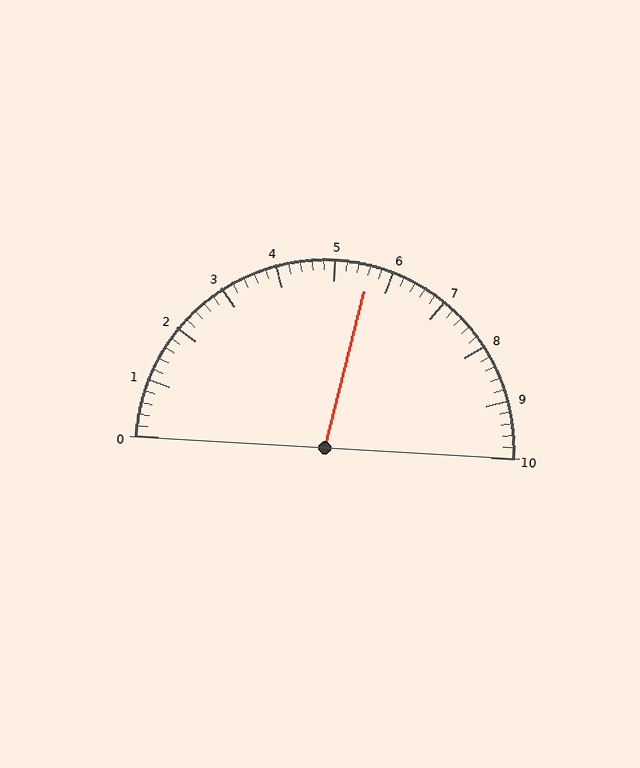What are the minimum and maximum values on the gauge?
The gauge ranges from 0 to 10.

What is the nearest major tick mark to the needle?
The nearest major tick mark is 6.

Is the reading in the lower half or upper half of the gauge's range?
The reading is in the upper half of the range (0 to 10).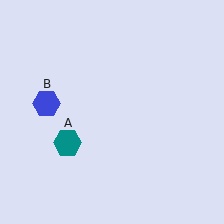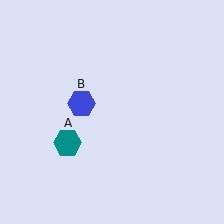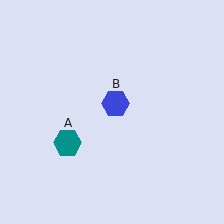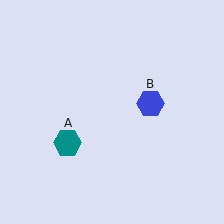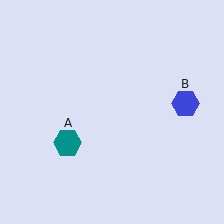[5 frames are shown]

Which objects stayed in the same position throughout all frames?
Teal hexagon (object A) remained stationary.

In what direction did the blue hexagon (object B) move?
The blue hexagon (object B) moved right.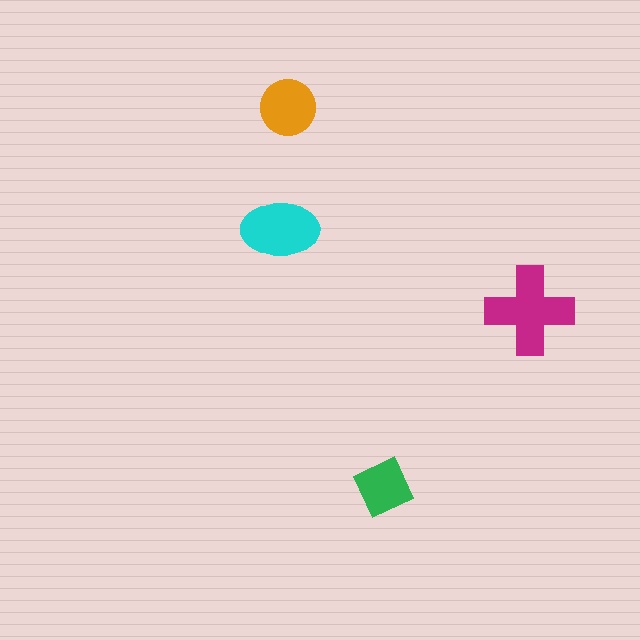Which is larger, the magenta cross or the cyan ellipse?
The magenta cross.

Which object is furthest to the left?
The cyan ellipse is leftmost.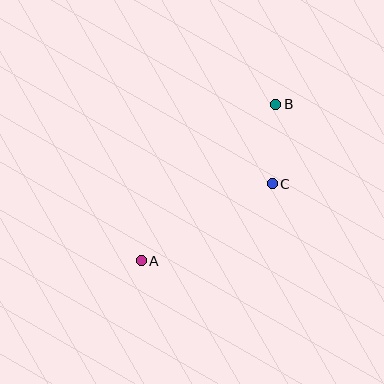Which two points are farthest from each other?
Points A and B are farthest from each other.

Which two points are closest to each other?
Points B and C are closest to each other.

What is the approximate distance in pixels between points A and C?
The distance between A and C is approximately 152 pixels.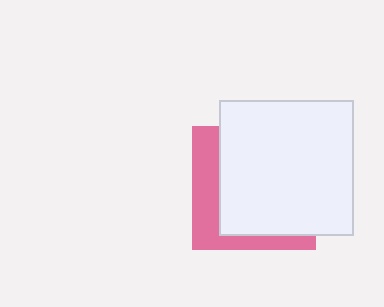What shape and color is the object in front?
The object in front is a white square.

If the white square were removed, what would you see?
You would see the complete pink square.